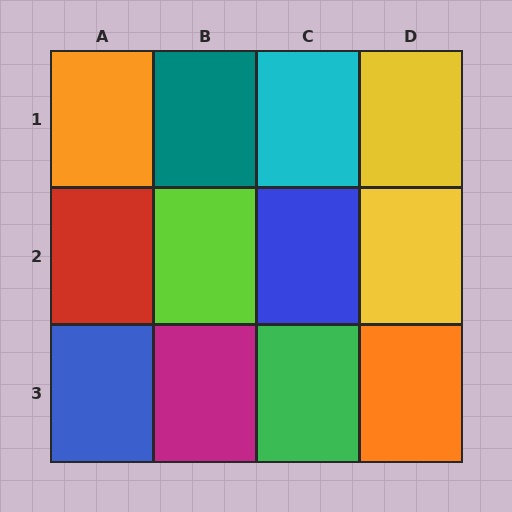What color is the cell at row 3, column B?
Magenta.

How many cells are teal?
1 cell is teal.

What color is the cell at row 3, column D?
Orange.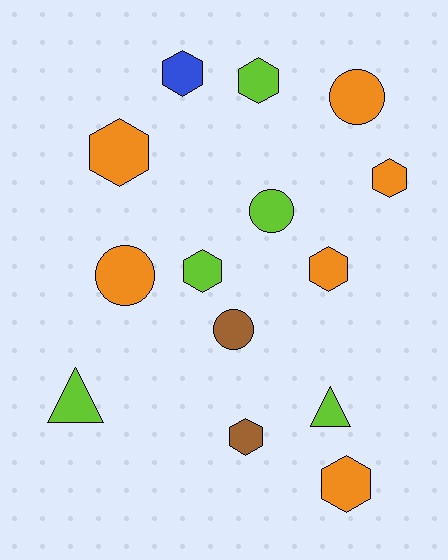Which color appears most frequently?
Orange, with 6 objects.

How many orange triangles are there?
There are no orange triangles.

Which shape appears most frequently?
Hexagon, with 8 objects.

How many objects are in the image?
There are 14 objects.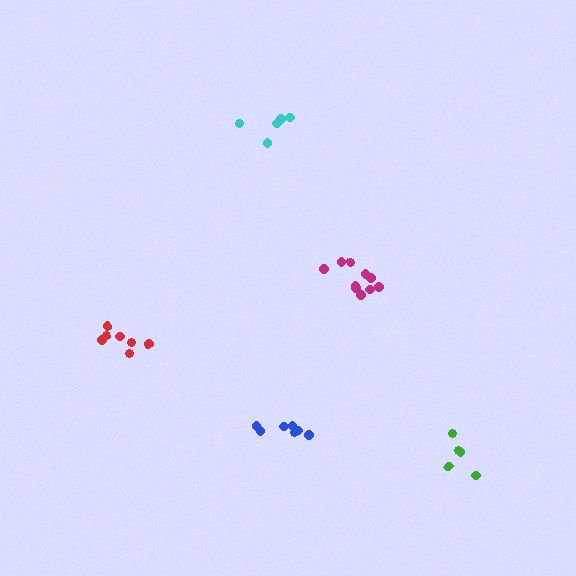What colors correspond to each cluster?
The clusters are colored: green, red, magenta, blue, cyan.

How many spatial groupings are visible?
There are 5 spatial groupings.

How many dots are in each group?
Group 1: 5 dots, Group 2: 7 dots, Group 3: 10 dots, Group 4: 7 dots, Group 5: 5 dots (34 total).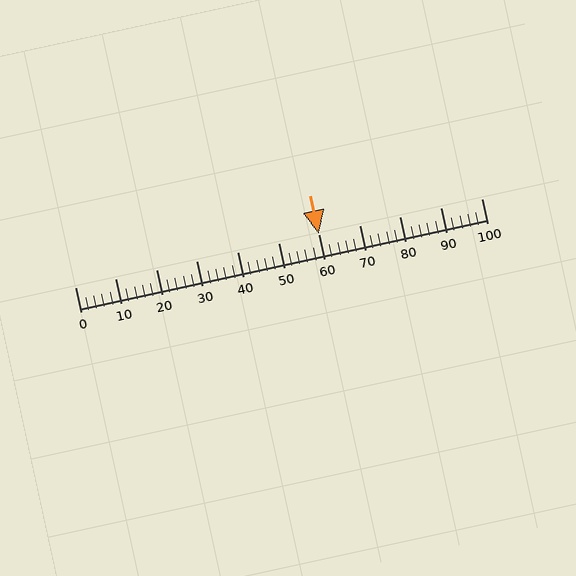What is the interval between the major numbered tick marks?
The major tick marks are spaced 10 units apart.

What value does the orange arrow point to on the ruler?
The orange arrow points to approximately 60.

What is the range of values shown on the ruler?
The ruler shows values from 0 to 100.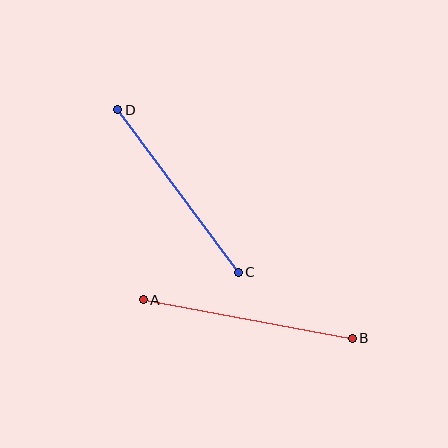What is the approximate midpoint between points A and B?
The midpoint is at approximately (248, 319) pixels.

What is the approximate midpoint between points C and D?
The midpoint is at approximately (178, 191) pixels.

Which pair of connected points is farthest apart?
Points A and B are farthest apart.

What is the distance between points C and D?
The distance is approximately 202 pixels.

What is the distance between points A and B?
The distance is approximately 212 pixels.